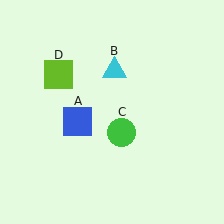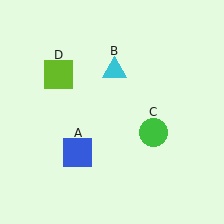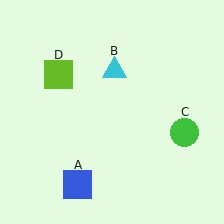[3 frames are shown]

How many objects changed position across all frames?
2 objects changed position: blue square (object A), green circle (object C).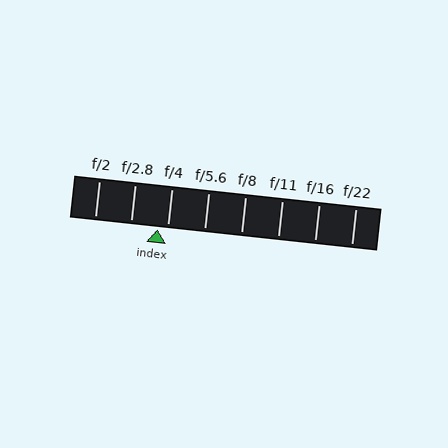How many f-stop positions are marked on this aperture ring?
There are 8 f-stop positions marked.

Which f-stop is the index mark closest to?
The index mark is closest to f/4.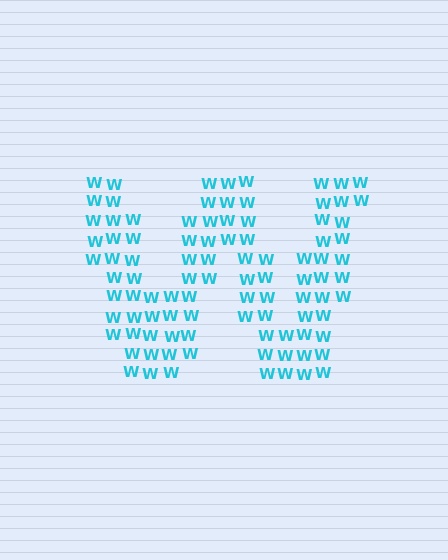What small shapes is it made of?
It is made of small letter W's.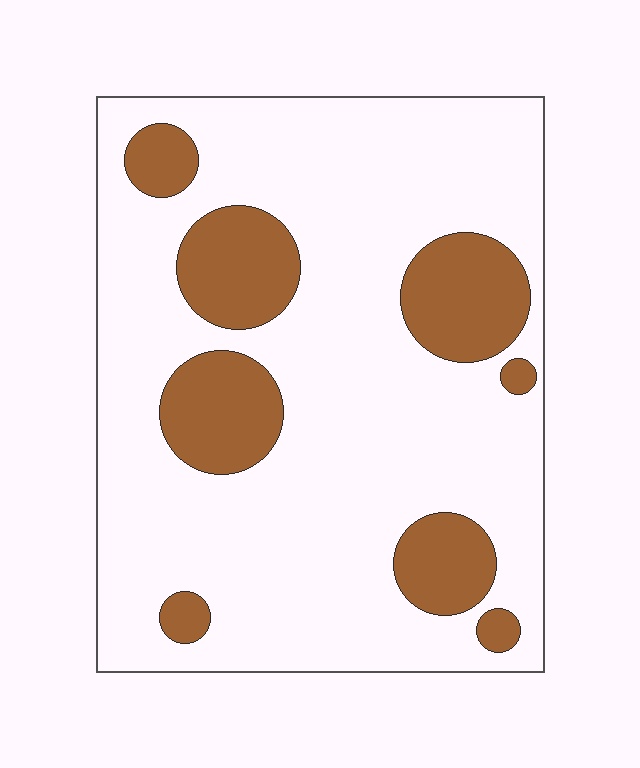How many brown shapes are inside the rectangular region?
8.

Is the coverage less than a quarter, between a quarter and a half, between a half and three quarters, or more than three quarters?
Less than a quarter.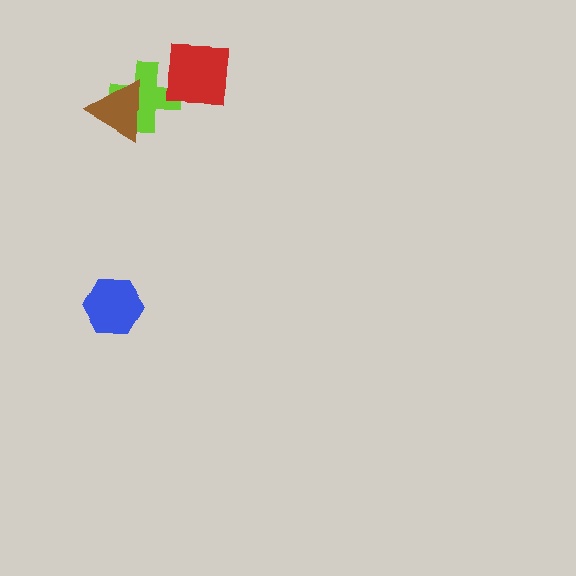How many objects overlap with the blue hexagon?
0 objects overlap with the blue hexagon.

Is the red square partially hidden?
No, no other shape covers it.